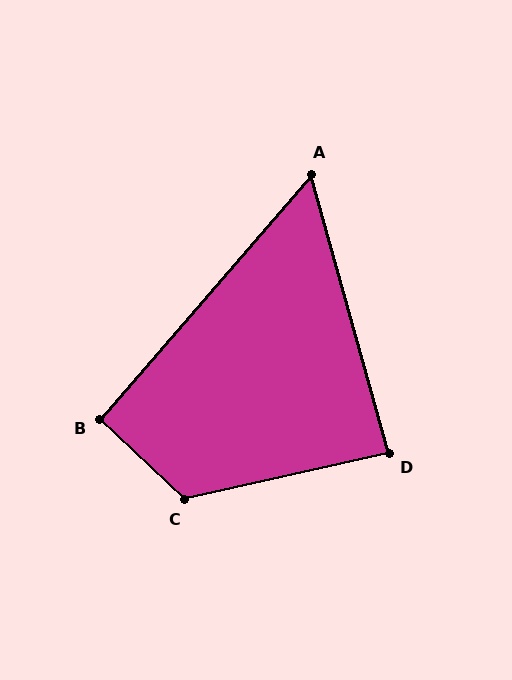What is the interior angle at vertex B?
Approximately 93 degrees (approximately right).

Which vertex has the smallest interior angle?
A, at approximately 56 degrees.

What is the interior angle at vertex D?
Approximately 87 degrees (approximately right).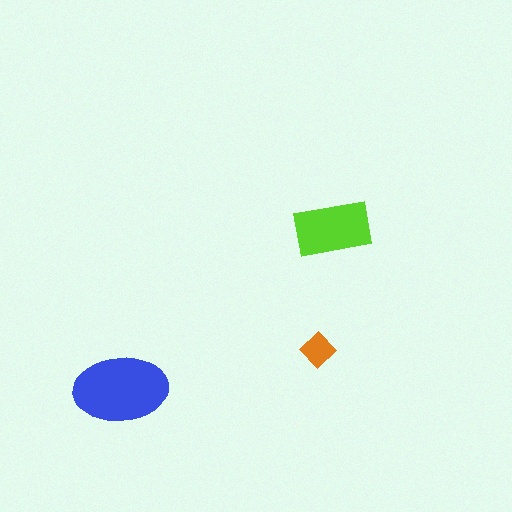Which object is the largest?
The blue ellipse.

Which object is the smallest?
The orange diamond.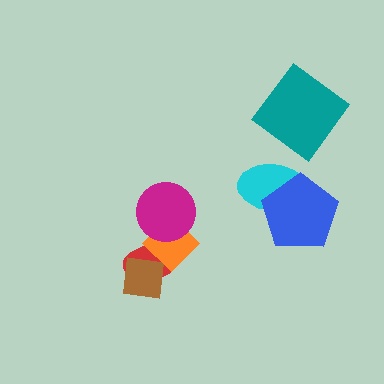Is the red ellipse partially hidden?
Yes, it is partially covered by another shape.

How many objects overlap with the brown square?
2 objects overlap with the brown square.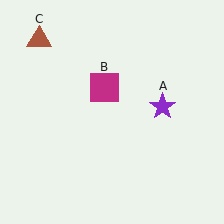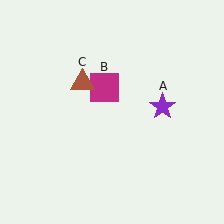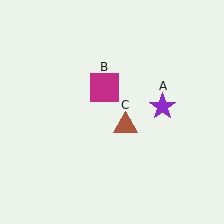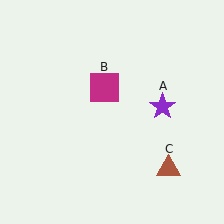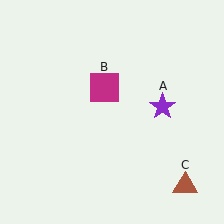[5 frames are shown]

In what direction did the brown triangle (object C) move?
The brown triangle (object C) moved down and to the right.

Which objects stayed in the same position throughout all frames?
Purple star (object A) and magenta square (object B) remained stationary.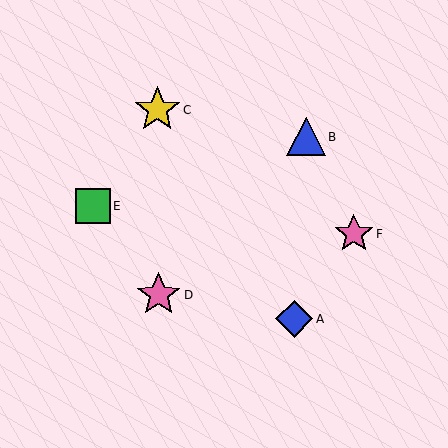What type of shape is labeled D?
Shape D is a pink star.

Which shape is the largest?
The yellow star (labeled C) is the largest.